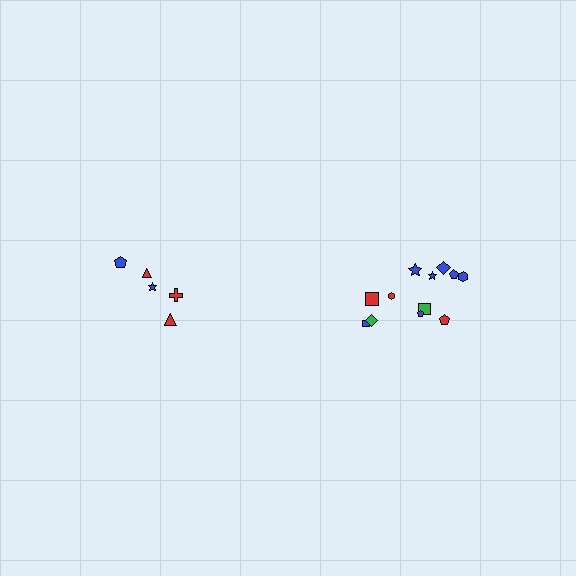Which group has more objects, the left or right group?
The right group.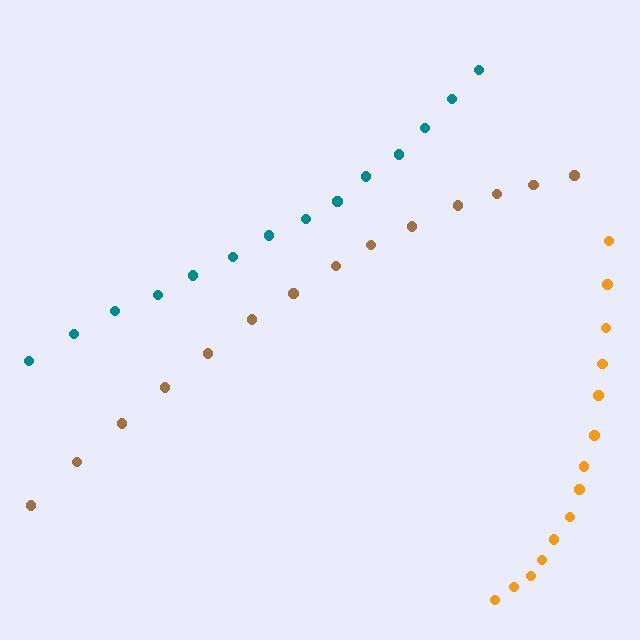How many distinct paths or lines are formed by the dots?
There are 3 distinct paths.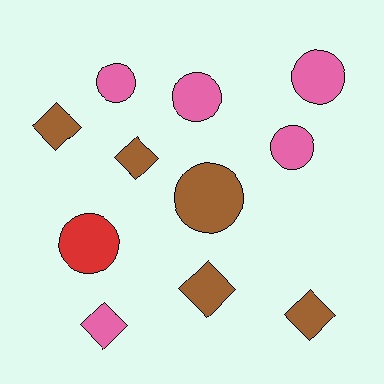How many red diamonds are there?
There are no red diamonds.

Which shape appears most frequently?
Circle, with 6 objects.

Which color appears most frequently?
Pink, with 5 objects.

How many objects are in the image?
There are 11 objects.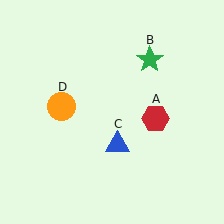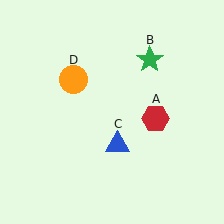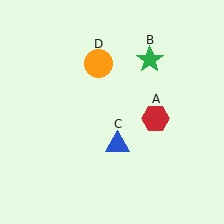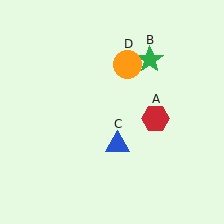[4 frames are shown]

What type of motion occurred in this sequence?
The orange circle (object D) rotated clockwise around the center of the scene.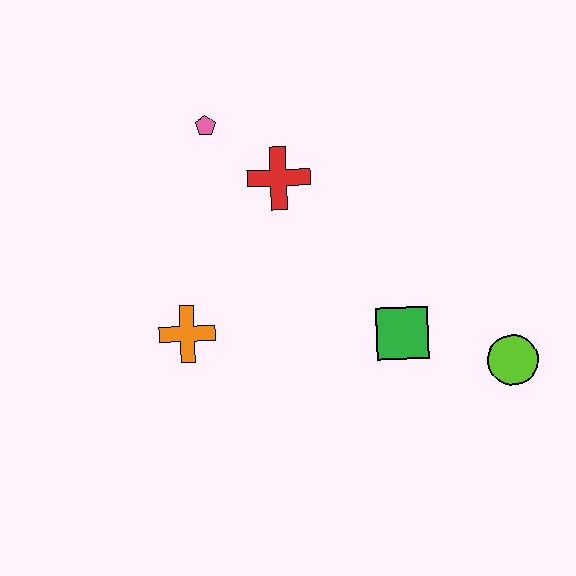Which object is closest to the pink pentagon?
The red cross is closest to the pink pentagon.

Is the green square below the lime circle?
No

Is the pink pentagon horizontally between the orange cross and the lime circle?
Yes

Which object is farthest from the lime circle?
The pink pentagon is farthest from the lime circle.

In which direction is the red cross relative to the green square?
The red cross is above the green square.